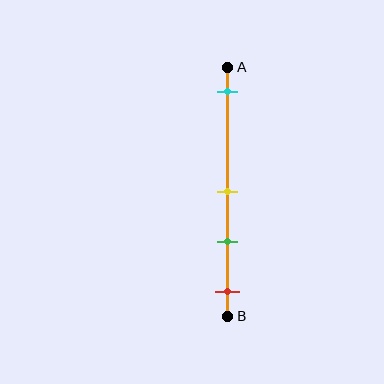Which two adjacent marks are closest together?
The yellow and green marks are the closest adjacent pair.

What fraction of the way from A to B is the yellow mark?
The yellow mark is approximately 50% (0.5) of the way from A to B.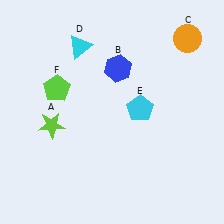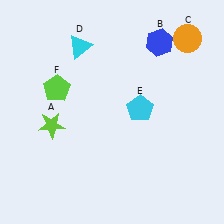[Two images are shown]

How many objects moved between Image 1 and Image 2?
1 object moved between the two images.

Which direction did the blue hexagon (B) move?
The blue hexagon (B) moved right.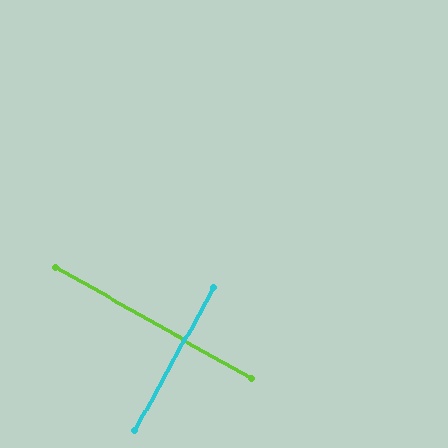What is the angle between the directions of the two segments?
Approximately 89 degrees.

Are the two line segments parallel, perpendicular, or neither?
Perpendicular — they meet at approximately 89°.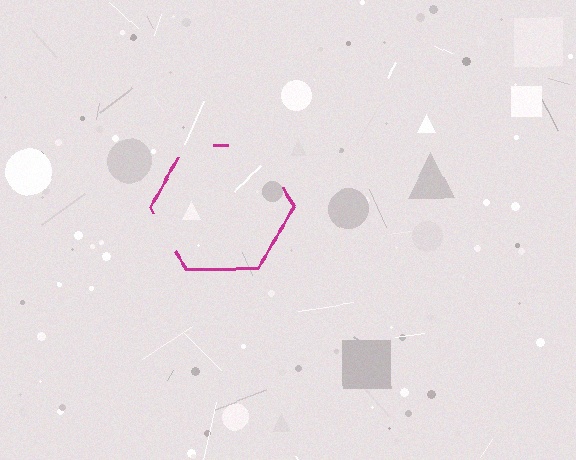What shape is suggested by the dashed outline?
The dashed outline suggests a hexagon.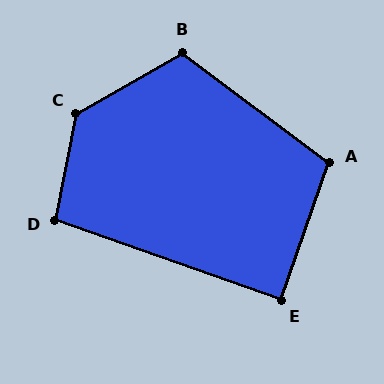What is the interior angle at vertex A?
Approximately 108 degrees (obtuse).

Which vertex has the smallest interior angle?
E, at approximately 90 degrees.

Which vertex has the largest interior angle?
C, at approximately 131 degrees.